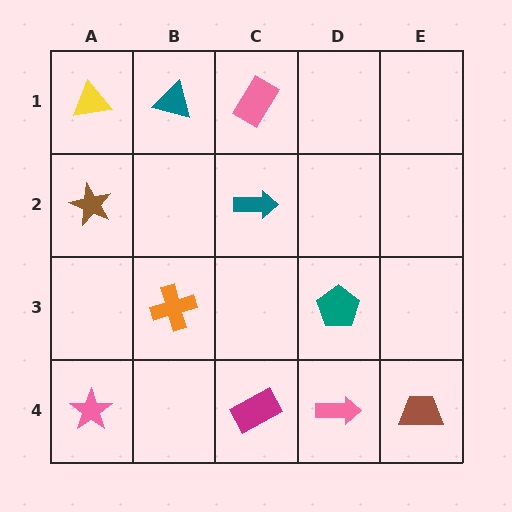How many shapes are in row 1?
3 shapes.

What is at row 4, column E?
A brown trapezoid.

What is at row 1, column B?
A teal triangle.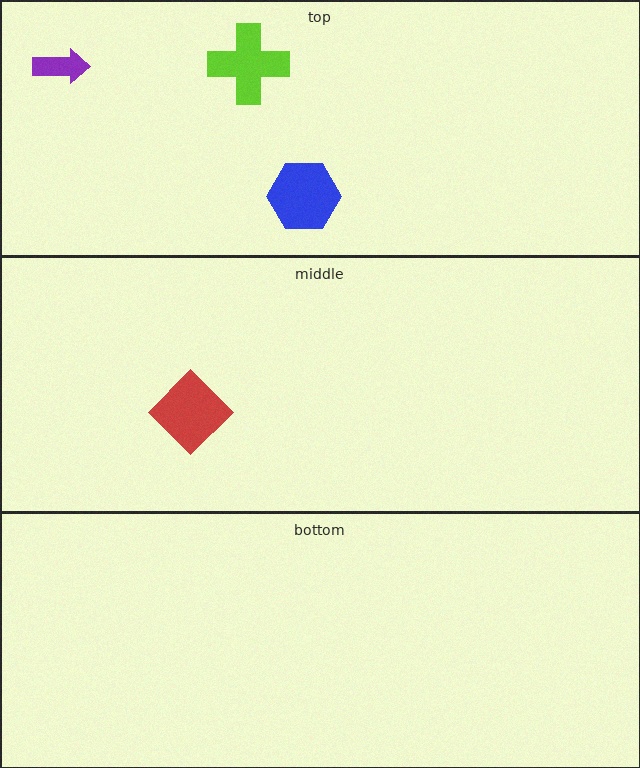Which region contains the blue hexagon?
The top region.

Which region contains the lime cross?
The top region.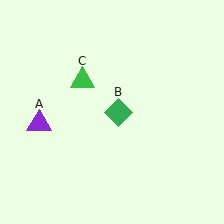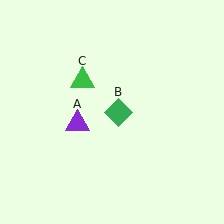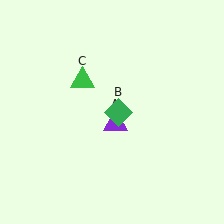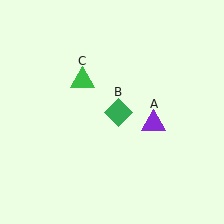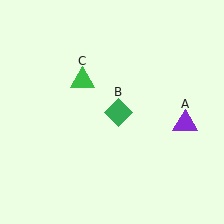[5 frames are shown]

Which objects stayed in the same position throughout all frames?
Green diamond (object B) and green triangle (object C) remained stationary.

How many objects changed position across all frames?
1 object changed position: purple triangle (object A).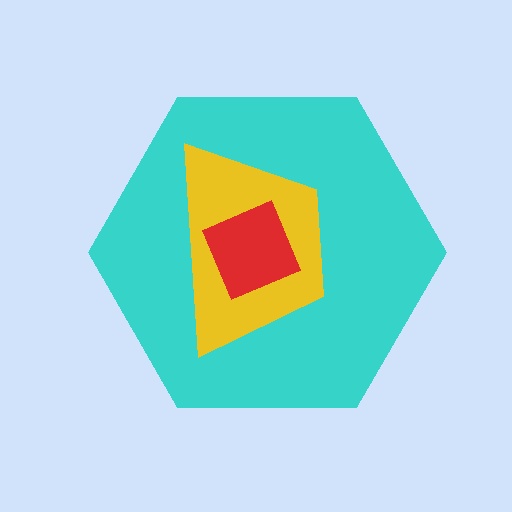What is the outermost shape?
The cyan hexagon.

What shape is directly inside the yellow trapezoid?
The red square.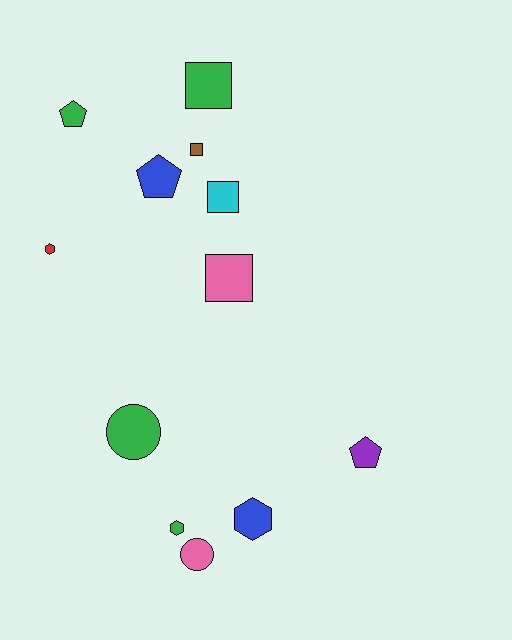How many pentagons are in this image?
There are 3 pentagons.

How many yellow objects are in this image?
There are no yellow objects.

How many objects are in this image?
There are 12 objects.